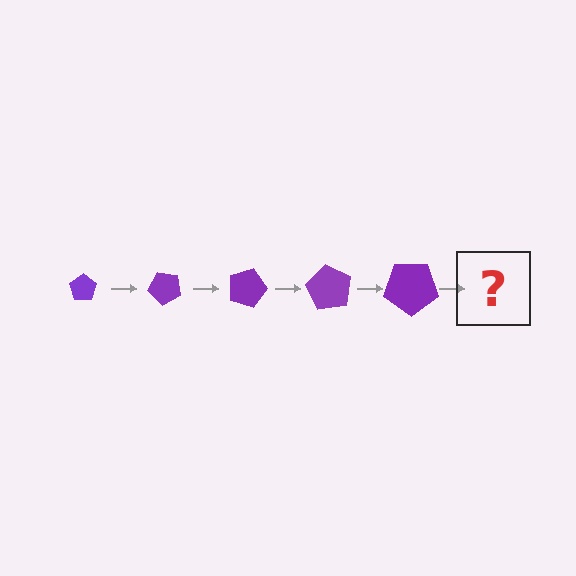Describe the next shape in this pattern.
It should be a pentagon, larger than the previous one and rotated 225 degrees from the start.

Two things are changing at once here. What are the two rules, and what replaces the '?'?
The two rules are that the pentagon grows larger each step and it rotates 45 degrees each step. The '?' should be a pentagon, larger than the previous one and rotated 225 degrees from the start.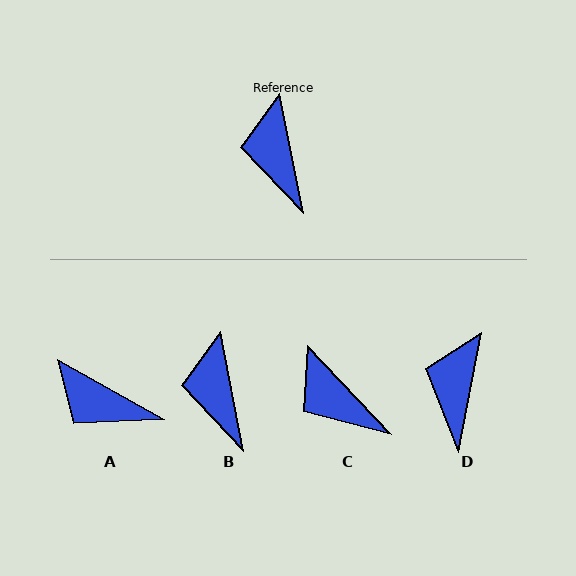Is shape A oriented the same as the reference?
No, it is off by about 50 degrees.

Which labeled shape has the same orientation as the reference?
B.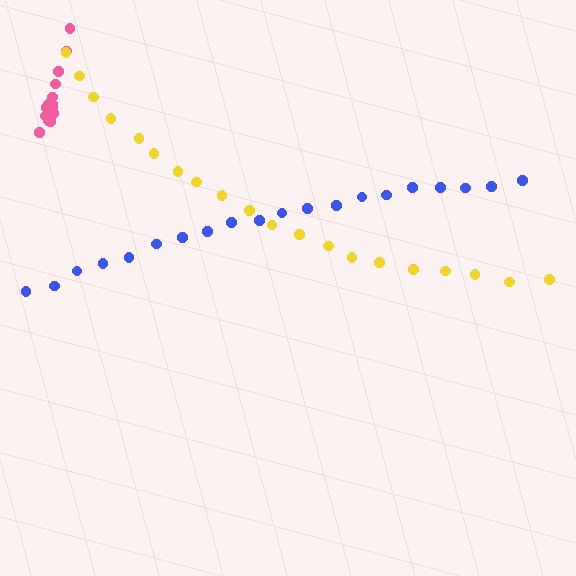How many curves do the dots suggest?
There are 3 distinct paths.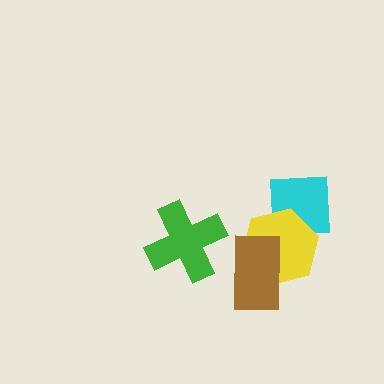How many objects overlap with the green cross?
0 objects overlap with the green cross.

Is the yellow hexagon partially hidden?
Yes, it is partially covered by another shape.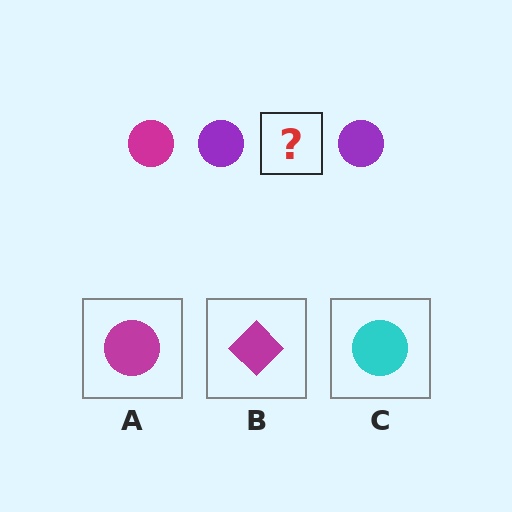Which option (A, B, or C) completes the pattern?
A.